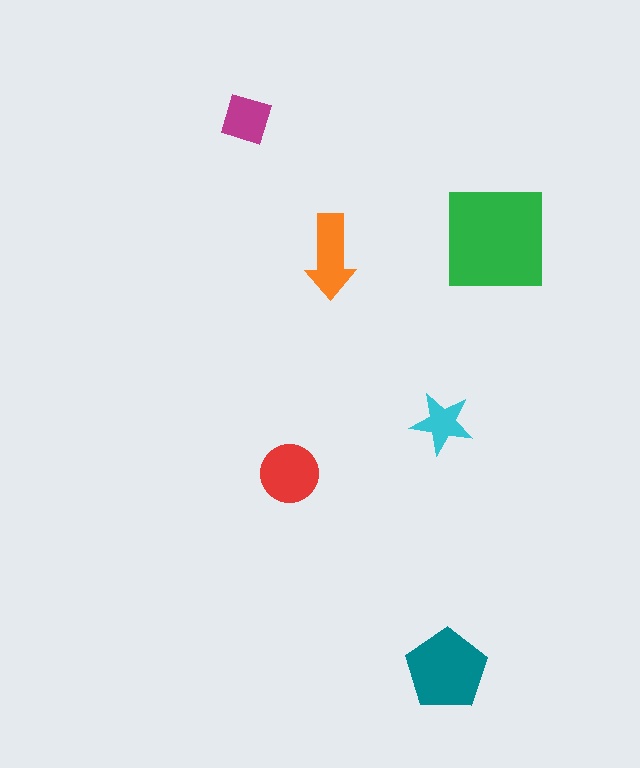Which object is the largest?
The green square.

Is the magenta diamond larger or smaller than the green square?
Smaller.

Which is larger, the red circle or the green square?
The green square.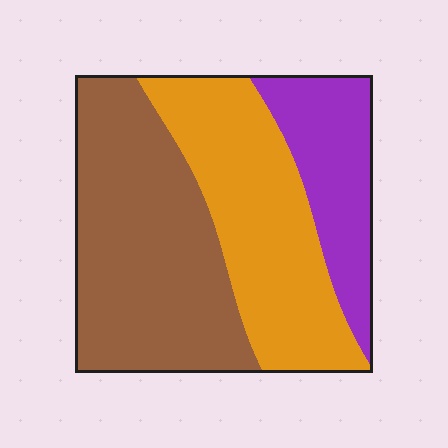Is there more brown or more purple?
Brown.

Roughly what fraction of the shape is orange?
Orange takes up about three eighths (3/8) of the shape.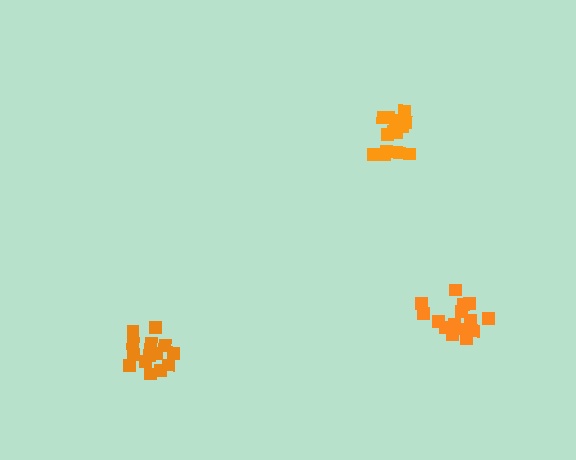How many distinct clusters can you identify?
There are 3 distinct clusters.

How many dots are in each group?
Group 1: 15 dots, Group 2: 15 dots, Group 3: 17 dots (47 total).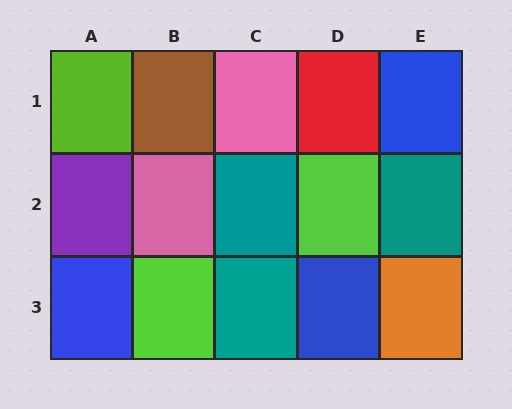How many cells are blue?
3 cells are blue.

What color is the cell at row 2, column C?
Teal.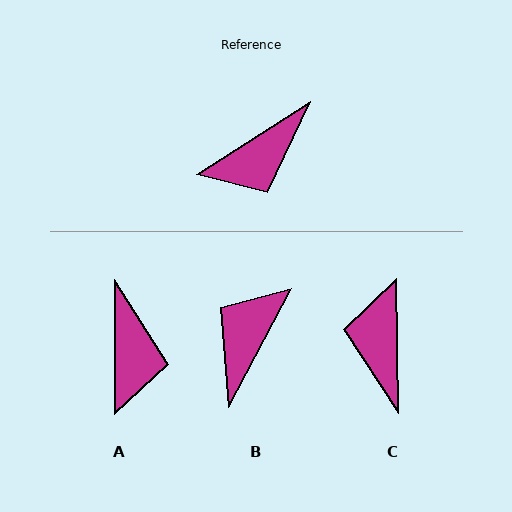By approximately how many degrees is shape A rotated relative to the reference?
Approximately 57 degrees counter-clockwise.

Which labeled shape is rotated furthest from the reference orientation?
B, about 150 degrees away.